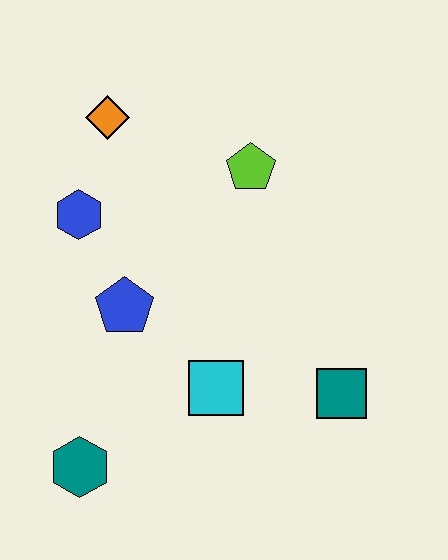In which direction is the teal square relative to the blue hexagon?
The teal square is to the right of the blue hexagon.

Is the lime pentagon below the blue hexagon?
No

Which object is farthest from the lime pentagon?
The teal hexagon is farthest from the lime pentagon.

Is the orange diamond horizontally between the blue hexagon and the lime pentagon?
Yes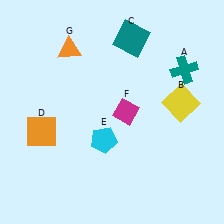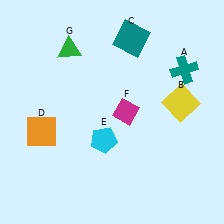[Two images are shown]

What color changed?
The triangle (G) changed from orange in Image 1 to green in Image 2.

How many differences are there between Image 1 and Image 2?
There is 1 difference between the two images.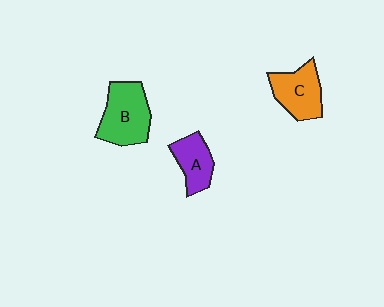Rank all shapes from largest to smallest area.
From largest to smallest: B (green), C (orange), A (purple).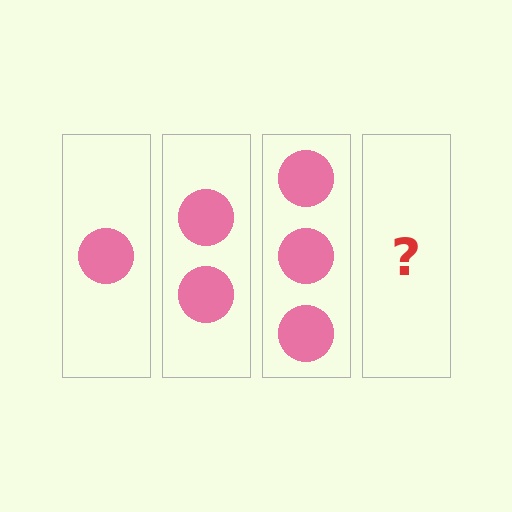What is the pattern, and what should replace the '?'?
The pattern is that each step adds one more circle. The '?' should be 4 circles.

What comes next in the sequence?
The next element should be 4 circles.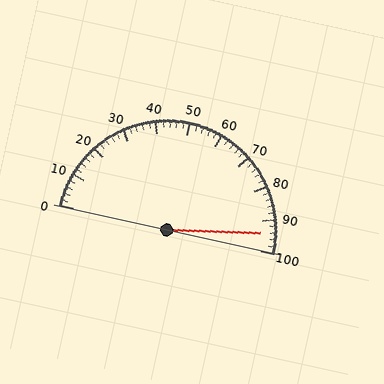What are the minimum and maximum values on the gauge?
The gauge ranges from 0 to 100.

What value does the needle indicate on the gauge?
The needle indicates approximately 94.